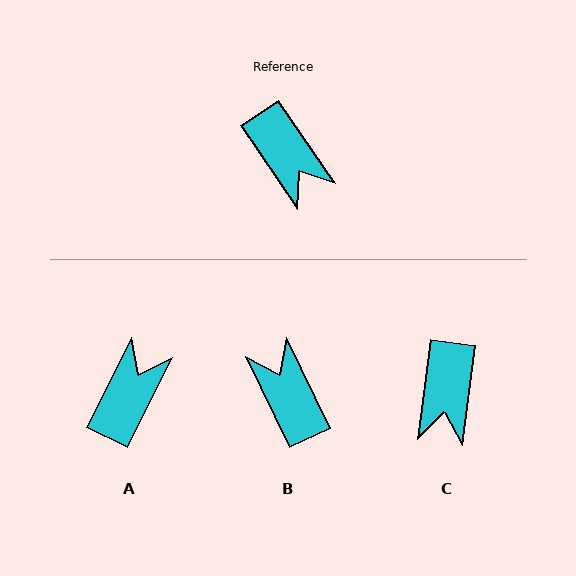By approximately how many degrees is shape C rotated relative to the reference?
Approximately 41 degrees clockwise.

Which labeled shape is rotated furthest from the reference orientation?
B, about 171 degrees away.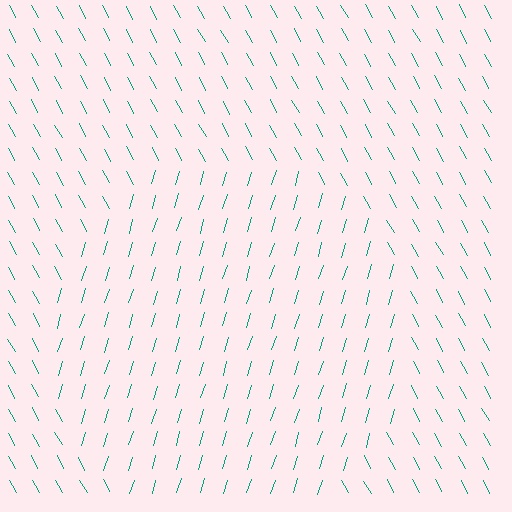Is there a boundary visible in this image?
Yes, there is a texture boundary formed by a change in line orientation.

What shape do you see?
I see a circle.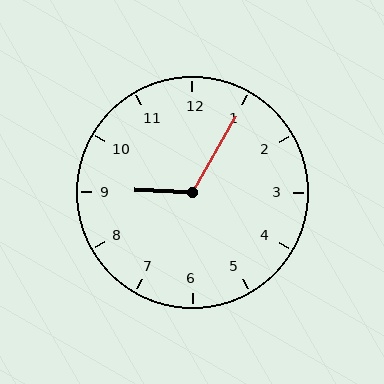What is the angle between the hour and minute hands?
Approximately 118 degrees.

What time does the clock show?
9:05.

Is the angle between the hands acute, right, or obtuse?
It is obtuse.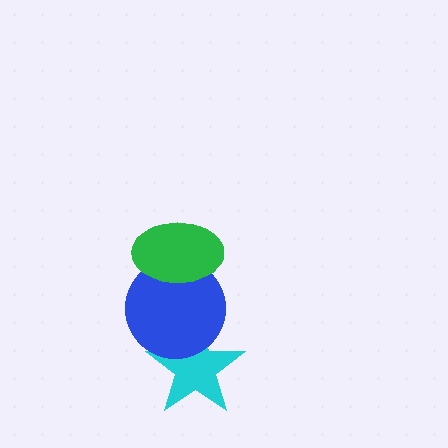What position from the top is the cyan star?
The cyan star is 3rd from the top.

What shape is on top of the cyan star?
The blue circle is on top of the cyan star.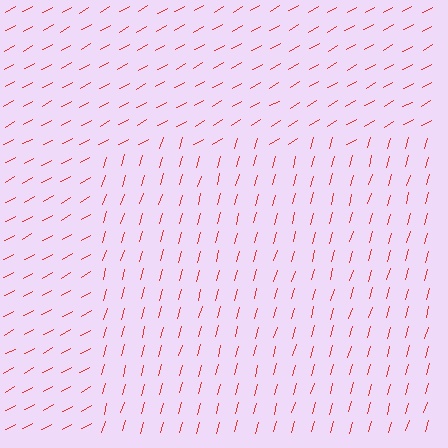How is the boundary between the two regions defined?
The boundary is defined purely by a change in line orientation (approximately 45 degrees difference). All lines are the same color and thickness.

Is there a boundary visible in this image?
Yes, there is a texture boundary formed by a change in line orientation.